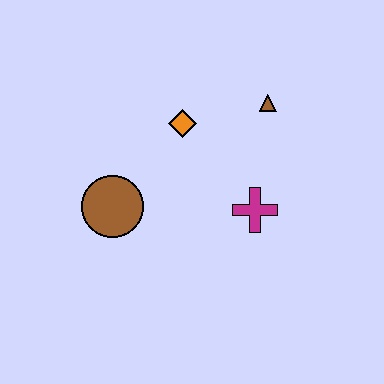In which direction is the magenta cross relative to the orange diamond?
The magenta cross is below the orange diamond.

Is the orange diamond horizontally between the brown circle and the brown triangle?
Yes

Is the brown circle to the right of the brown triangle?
No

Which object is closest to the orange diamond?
The brown triangle is closest to the orange diamond.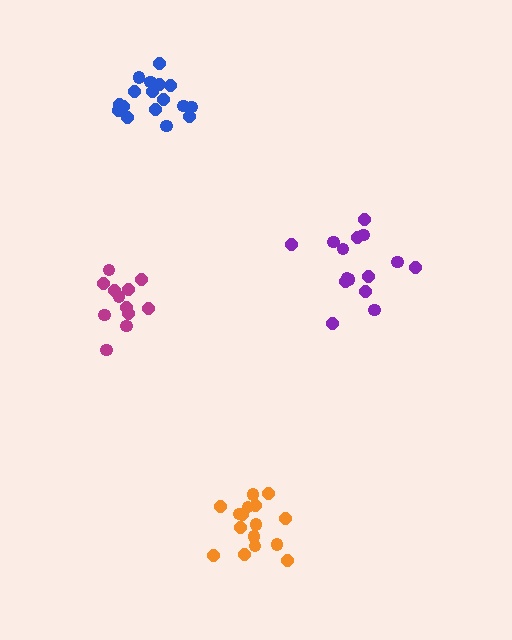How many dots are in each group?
Group 1: 12 dots, Group 2: 15 dots, Group 3: 17 dots, Group 4: 16 dots (60 total).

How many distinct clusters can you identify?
There are 4 distinct clusters.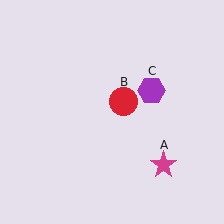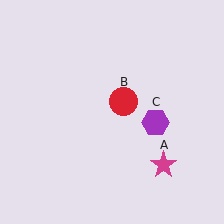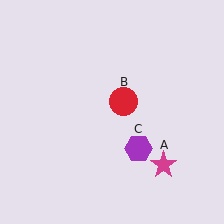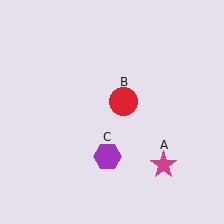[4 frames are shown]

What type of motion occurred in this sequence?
The purple hexagon (object C) rotated clockwise around the center of the scene.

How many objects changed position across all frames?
1 object changed position: purple hexagon (object C).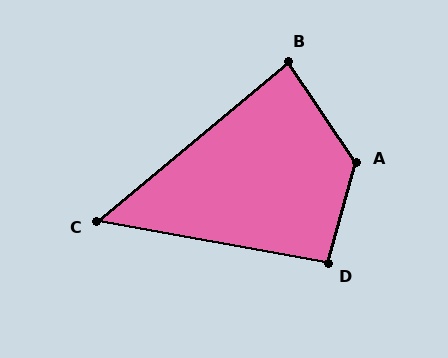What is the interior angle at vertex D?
Approximately 96 degrees (obtuse).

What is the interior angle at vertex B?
Approximately 84 degrees (acute).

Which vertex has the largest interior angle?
A, at approximately 130 degrees.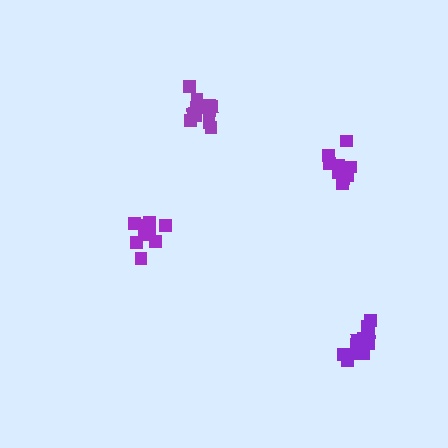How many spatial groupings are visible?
There are 4 spatial groupings.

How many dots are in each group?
Group 1: 15 dots, Group 2: 11 dots, Group 3: 11 dots, Group 4: 12 dots (49 total).